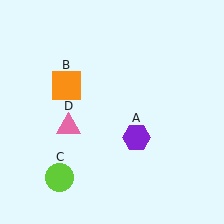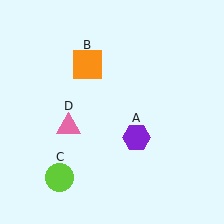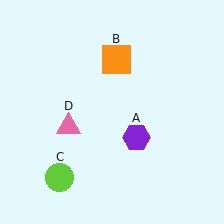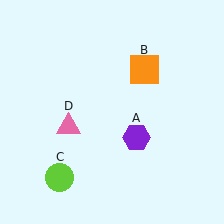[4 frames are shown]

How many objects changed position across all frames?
1 object changed position: orange square (object B).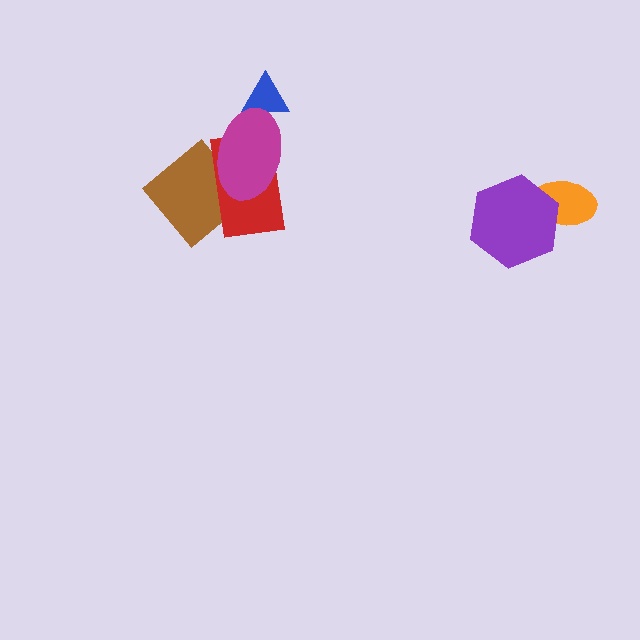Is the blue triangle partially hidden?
Yes, it is partially covered by another shape.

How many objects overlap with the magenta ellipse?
3 objects overlap with the magenta ellipse.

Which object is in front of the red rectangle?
The magenta ellipse is in front of the red rectangle.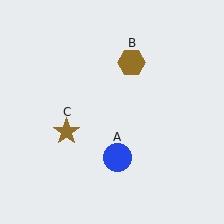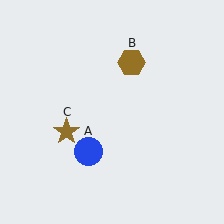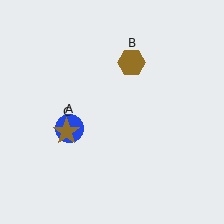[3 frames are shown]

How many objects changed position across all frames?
1 object changed position: blue circle (object A).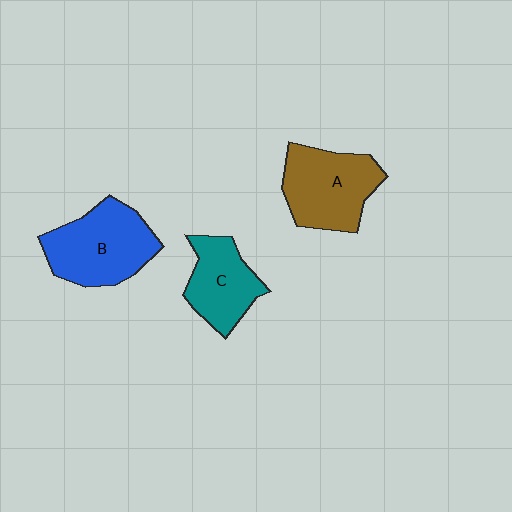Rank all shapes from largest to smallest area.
From largest to smallest: B (blue), A (brown), C (teal).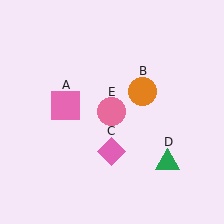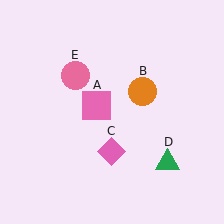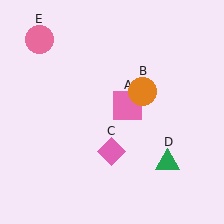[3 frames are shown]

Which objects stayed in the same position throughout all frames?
Orange circle (object B) and pink diamond (object C) and green triangle (object D) remained stationary.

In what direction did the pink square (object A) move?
The pink square (object A) moved right.